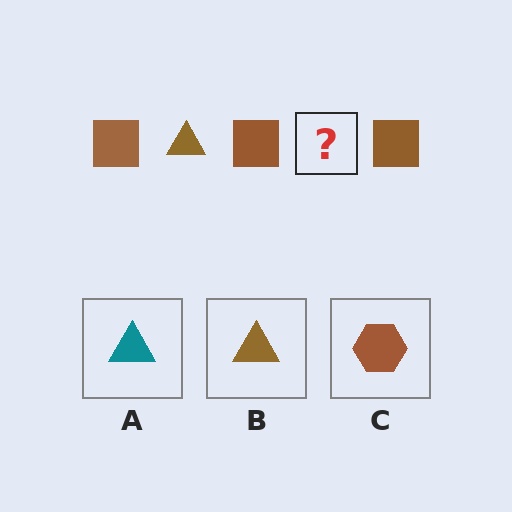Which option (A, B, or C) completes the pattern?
B.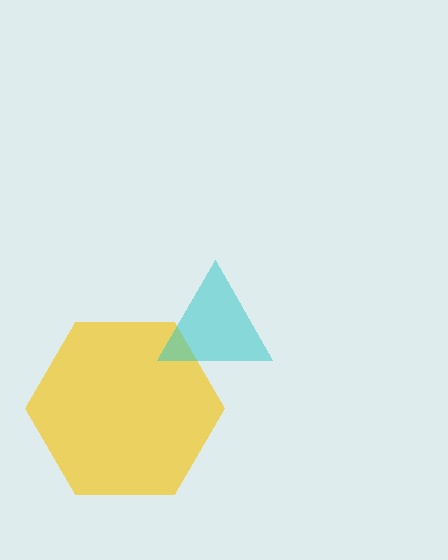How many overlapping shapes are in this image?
There are 2 overlapping shapes in the image.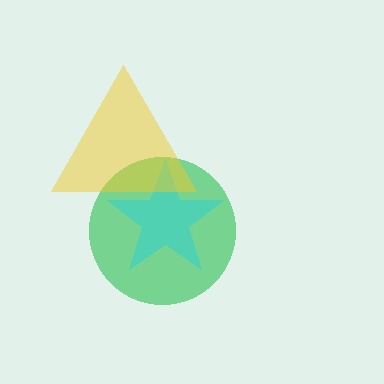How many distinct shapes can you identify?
There are 3 distinct shapes: a green circle, a cyan star, a yellow triangle.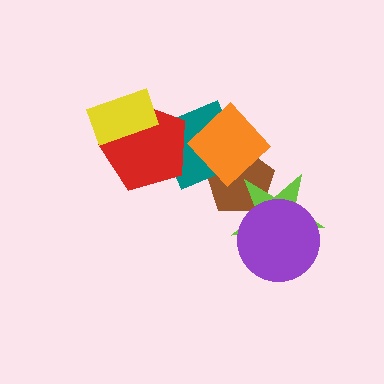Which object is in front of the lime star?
The purple circle is in front of the lime star.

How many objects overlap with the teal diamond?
3 objects overlap with the teal diamond.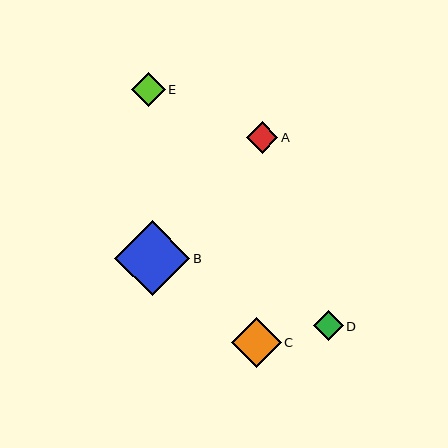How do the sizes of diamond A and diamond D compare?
Diamond A and diamond D are approximately the same size.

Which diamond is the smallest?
Diamond D is the smallest with a size of approximately 30 pixels.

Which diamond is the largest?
Diamond B is the largest with a size of approximately 75 pixels.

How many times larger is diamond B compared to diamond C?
Diamond B is approximately 1.5 times the size of diamond C.